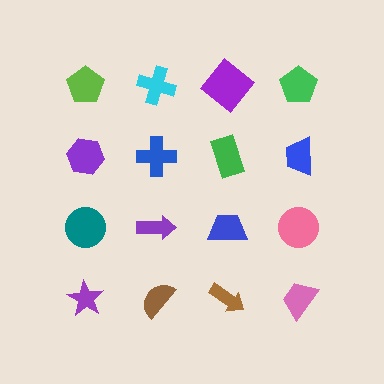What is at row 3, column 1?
A teal circle.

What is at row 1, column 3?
A purple diamond.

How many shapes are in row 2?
4 shapes.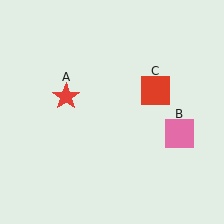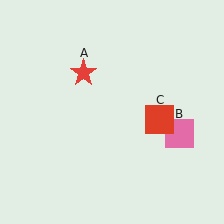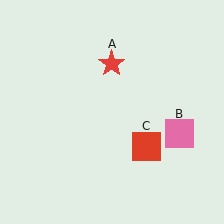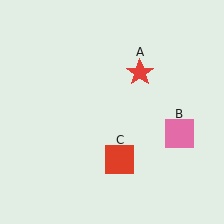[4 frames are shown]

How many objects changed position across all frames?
2 objects changed position: red star (object A), red square (object C).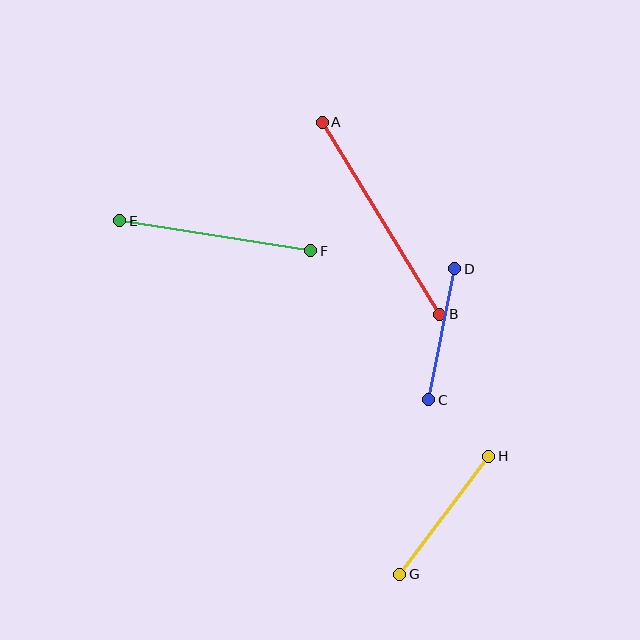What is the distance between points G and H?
The distance is approximately 148 pixels.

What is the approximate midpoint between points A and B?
The midpoint is at approximately (381, 218) pixels.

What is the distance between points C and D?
The distance is approximately 133 pixels.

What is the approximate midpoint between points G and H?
The midpoint is at approximately (444, 515) pixels.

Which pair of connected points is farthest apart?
Points A and B are farthest apart.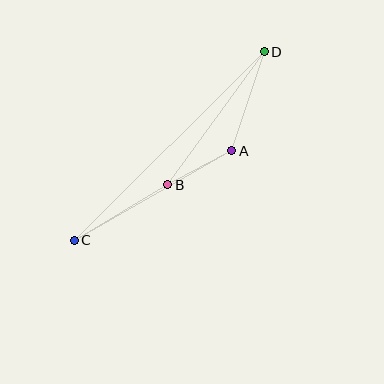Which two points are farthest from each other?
Points C and D are farthest from each other.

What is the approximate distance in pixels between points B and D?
The distance between B and D is approximately 164 pixels.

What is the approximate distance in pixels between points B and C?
The distance between B and C is approximately 109 pixels.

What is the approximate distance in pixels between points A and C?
The distance between A and C is approximately 181 pixels.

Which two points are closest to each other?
Points A and B are closest to each other.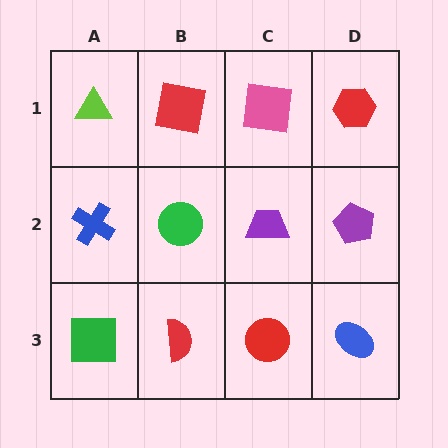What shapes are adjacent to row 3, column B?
A green circle (row 2, column B), a green square (row 3, column A), a red circle (row 3, column C).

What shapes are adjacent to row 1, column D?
A purple pentagon (row 2, column D), a pink square (row 1, column C).